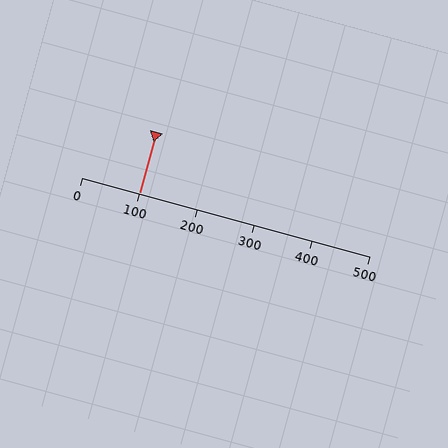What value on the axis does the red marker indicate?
The marker indicates approximately 100.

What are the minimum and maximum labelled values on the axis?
The axis runs from 0 to 500.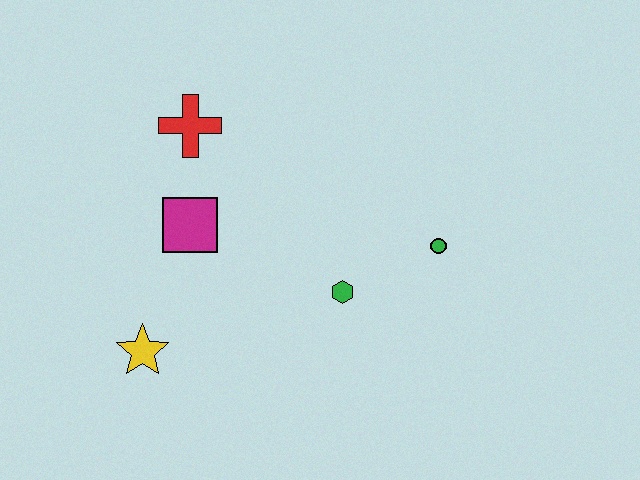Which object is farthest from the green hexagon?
The red cross is farthest from the green hexagon.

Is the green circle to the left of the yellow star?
No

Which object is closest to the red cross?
The magenta square is closest to the red cross.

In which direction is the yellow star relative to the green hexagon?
The yellow star is to the left of the green hexagon.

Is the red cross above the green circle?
Yes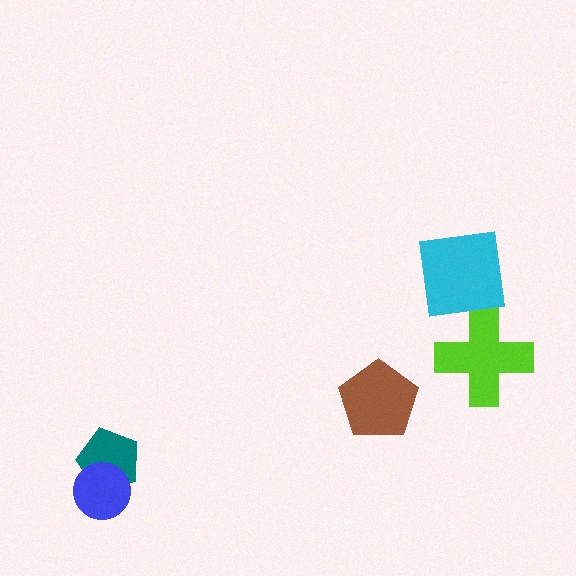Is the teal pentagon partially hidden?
Yes, it is partially covered by another shape.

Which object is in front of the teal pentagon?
The blue circle is in front of the teal pentagon.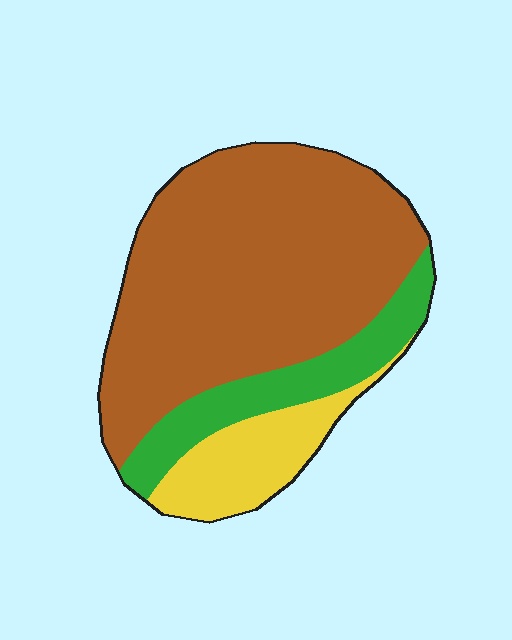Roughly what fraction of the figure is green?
Green takes up less than a quarter of the figure.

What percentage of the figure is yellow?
Yellow covers 15% of the figure.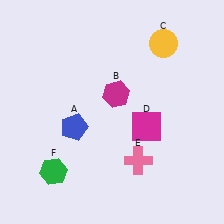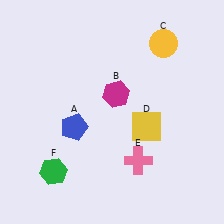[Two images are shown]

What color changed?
The square (D) changed from magenta in Image 1 to yellow in Image 2.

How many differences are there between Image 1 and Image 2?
There is 1 difference between the two images.